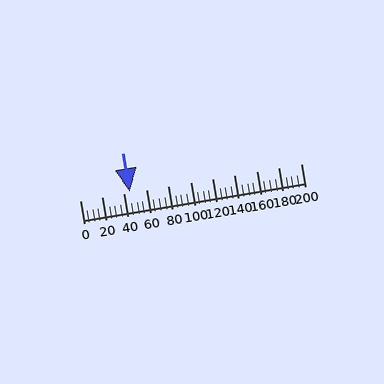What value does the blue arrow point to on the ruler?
The blue arrow points to approximately 45.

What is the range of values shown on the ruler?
The ruler shows values from 0 to 200.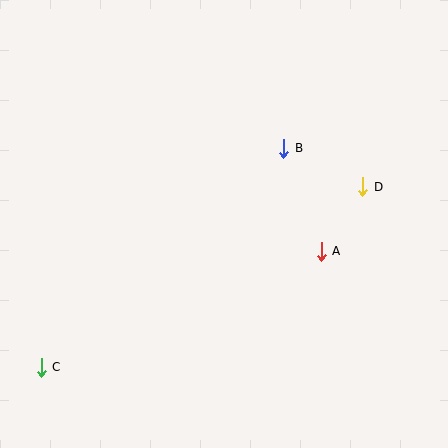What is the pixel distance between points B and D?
The distance between B and D is 88 pixels.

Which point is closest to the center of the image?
Point B at (284, 148) is closest to the center.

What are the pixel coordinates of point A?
Point A is at (321, 251).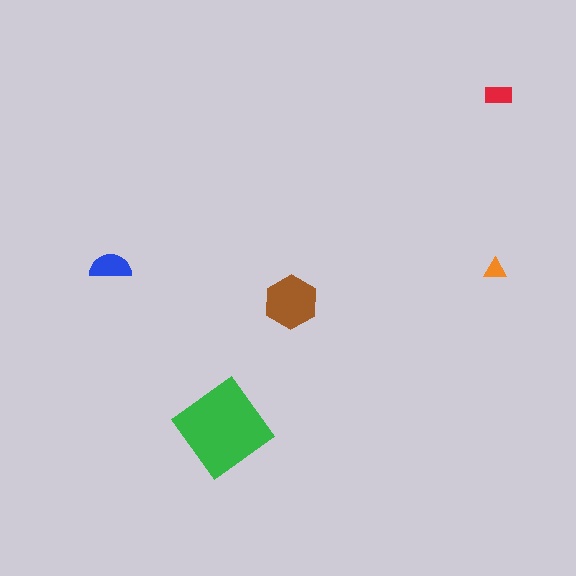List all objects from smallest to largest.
The orange triangle, the red rectangle, the blue semicircle, the brown hexagon, the green diamond.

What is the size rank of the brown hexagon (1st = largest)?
2nd.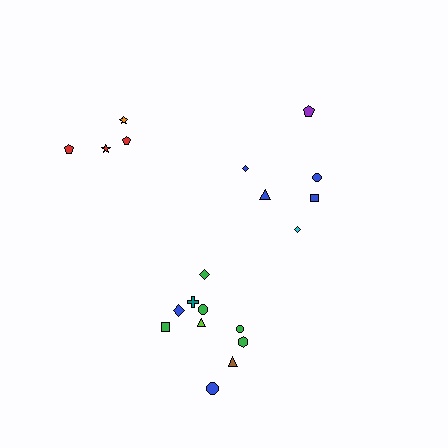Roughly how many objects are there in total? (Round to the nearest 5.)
Roughly 20 objects in total.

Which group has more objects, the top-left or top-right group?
The top-right group.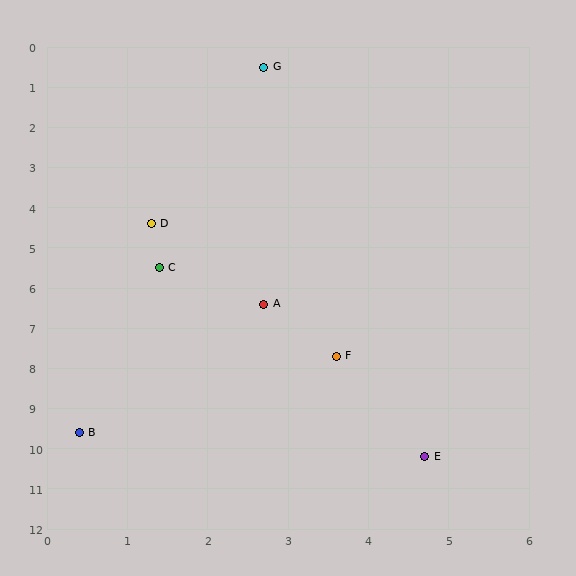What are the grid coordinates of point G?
Point G is at approximately (2.7, 0.5).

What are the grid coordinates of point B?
Point B is at approximately (0.4, 9.6).